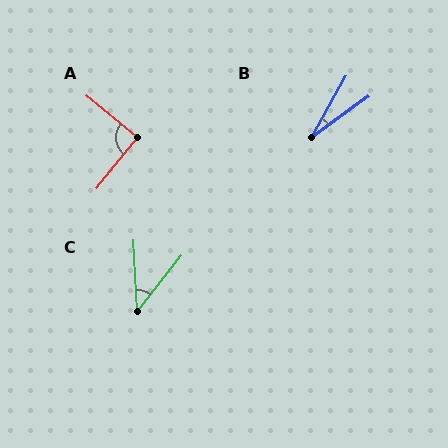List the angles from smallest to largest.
B (24°), C (42°), A (90°).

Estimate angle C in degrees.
Approximately 42 degrees.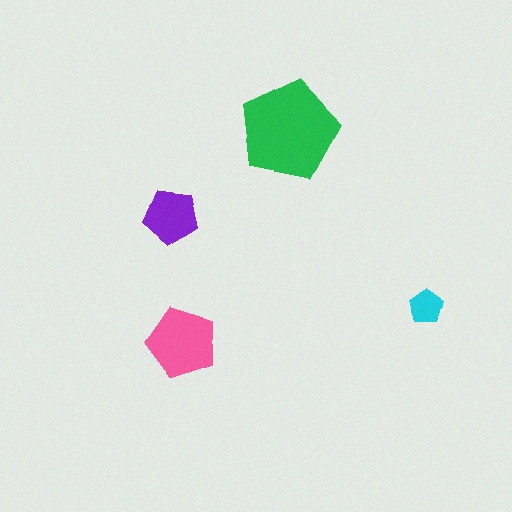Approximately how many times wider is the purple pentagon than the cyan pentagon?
About 1.5 times wider.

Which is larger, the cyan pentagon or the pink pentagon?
The pink one.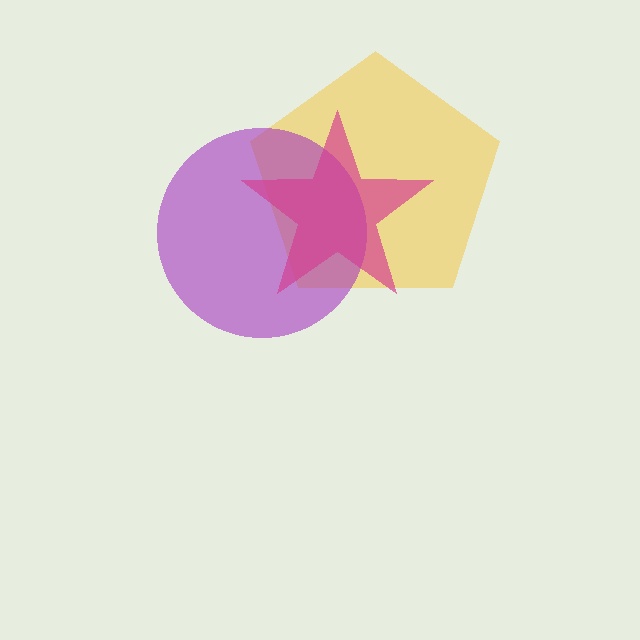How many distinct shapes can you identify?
There are 3 distinct shapes: a yellow pentagon, a purple circle, a magenta star.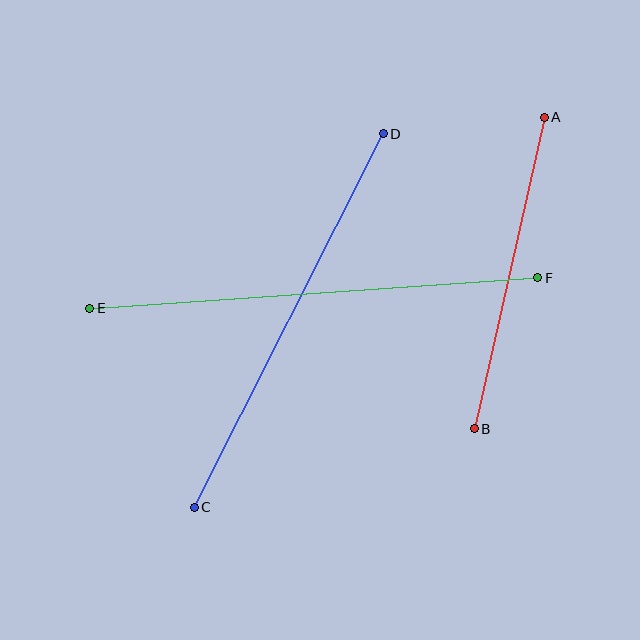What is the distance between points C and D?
The distance is approximately 419 pixels.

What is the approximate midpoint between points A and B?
The midpoint is at approximately (509, 273) pixels.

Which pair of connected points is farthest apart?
Points E and F are farthest apart.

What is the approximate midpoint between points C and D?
The midpoint is at approximately (289, 321) pixels.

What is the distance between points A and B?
The distance is approximately 319 pixels.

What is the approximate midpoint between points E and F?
The midpoint is at approximately (314, 293) pixels.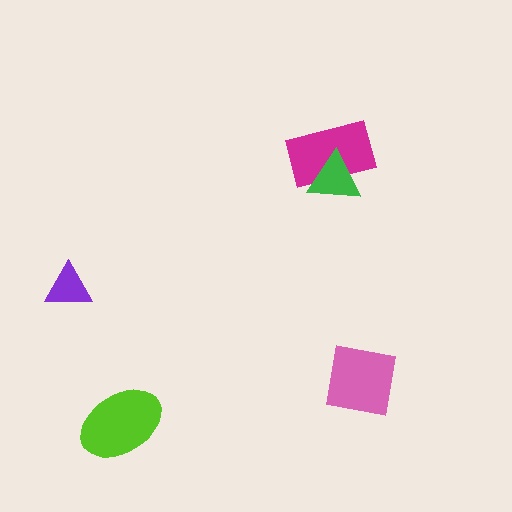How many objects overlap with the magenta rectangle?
1 object overlaps with the magenta rectangle.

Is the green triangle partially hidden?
No, no other shape covers it.